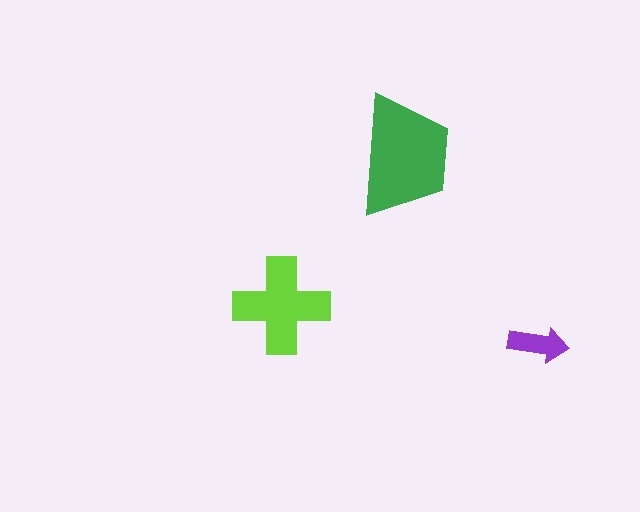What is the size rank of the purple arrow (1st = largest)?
3rd.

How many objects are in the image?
There are 3 objects in the image.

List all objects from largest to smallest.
The green trapezoid, the lime cross, the purple arrow.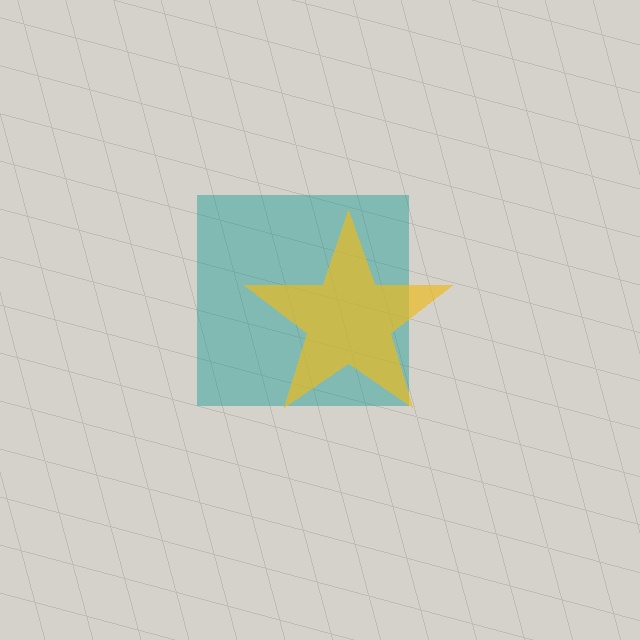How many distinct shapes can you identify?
There are 2 distinct shapes: a teal square, a yellow star.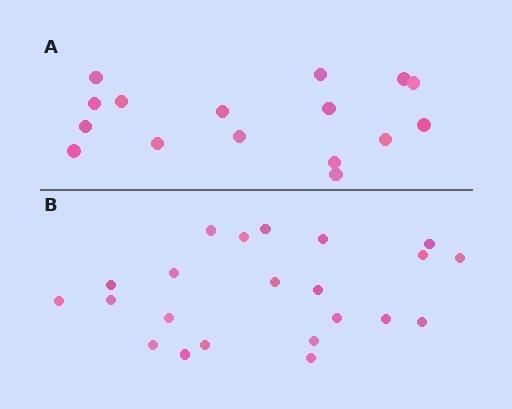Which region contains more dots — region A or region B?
Region B (the bottom region) has more dots.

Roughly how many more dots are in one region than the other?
Region B has about 6 more dots than region A.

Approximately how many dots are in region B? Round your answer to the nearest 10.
About 20 dots. (The exact count is 22, which rounds to 20.)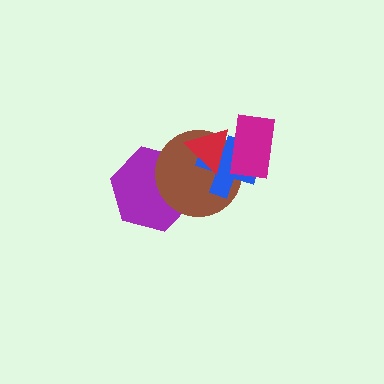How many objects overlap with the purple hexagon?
1 object overlaps with the purple hexagon.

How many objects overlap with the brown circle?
4 objects overlap with the brown circle.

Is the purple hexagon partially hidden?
Yes, it is partially covered by another shape.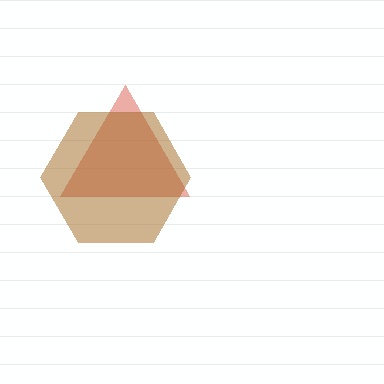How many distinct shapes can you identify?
There are 2 distinct shapes: a red triangle, a brown hexagon.